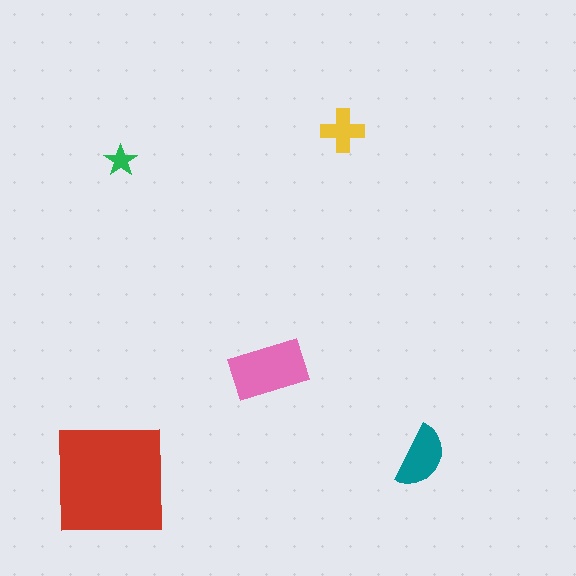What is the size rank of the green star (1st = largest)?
5th.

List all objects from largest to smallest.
The red square, the pink rectangle, the teal semicircle, the yellow cross, the green star.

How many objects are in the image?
There are 5 objects in the image.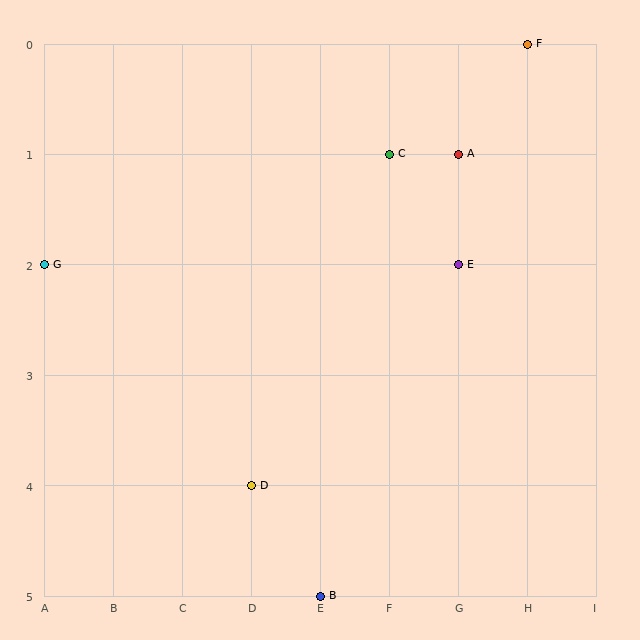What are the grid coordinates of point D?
Point D is at grid coordinates (D, 4).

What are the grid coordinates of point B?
Point B is at grid coordinates (E, 5).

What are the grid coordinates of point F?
Point F is at grid coordinates (H, 0).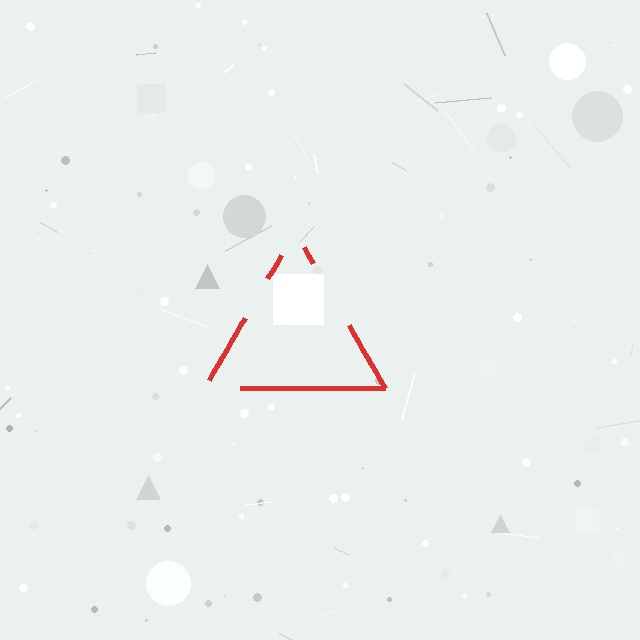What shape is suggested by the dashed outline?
The dashed outline suggests a triangle.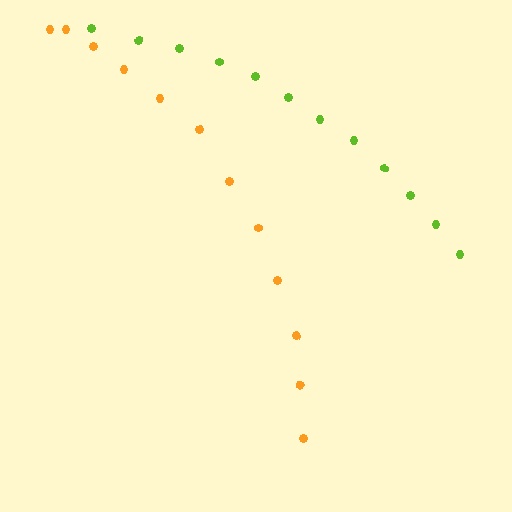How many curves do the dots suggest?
There are 2 distinct paths.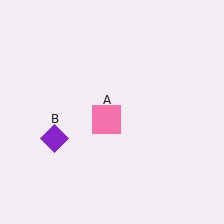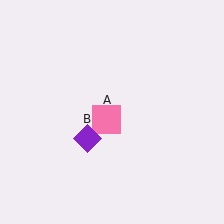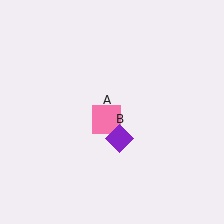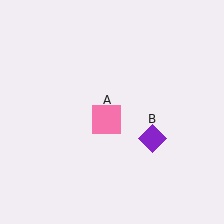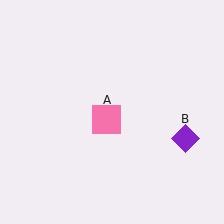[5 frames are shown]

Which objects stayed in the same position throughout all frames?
Pink square (object A) remained stationary.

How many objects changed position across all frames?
1 object changed position: purple diamond (object B).